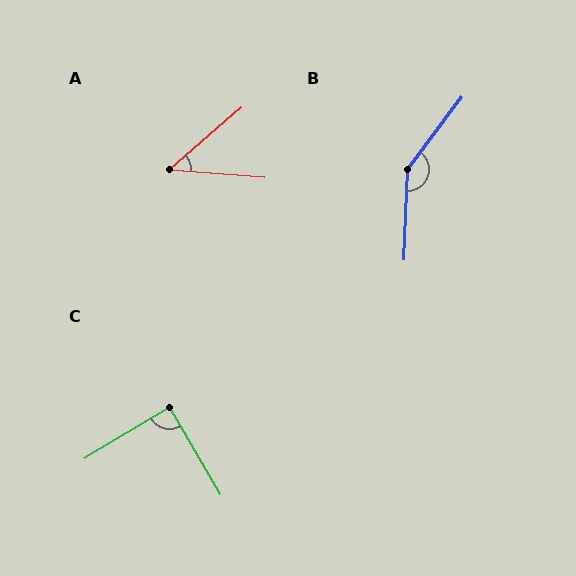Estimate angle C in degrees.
Approximately 89 degrees.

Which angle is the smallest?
A, at approximately 46 degrees.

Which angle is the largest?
B, at approximately 145 degrees.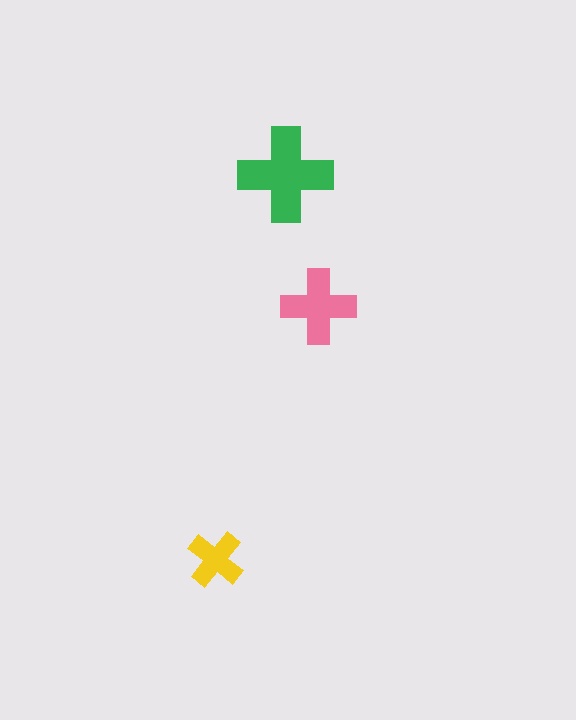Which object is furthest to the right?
The pink cross is rightmost.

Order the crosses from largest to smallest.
the green one, the pink one, the yellow one.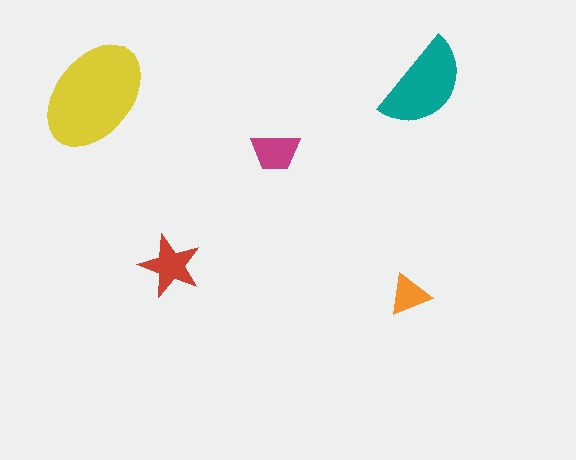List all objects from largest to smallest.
The yellow ellipse, the teal semicircle, the red star, the magenta trapezoid, the orange triangle.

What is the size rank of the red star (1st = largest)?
3rd.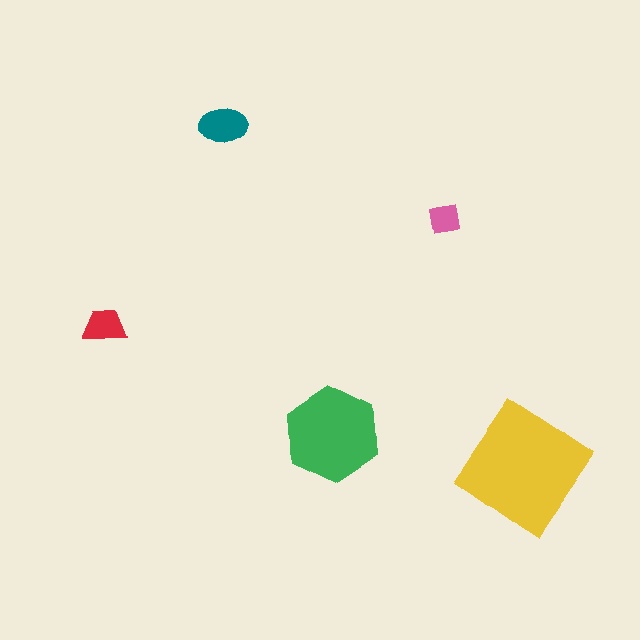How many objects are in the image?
There are 5 objects in the image.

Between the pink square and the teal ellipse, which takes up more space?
The teal ellipse.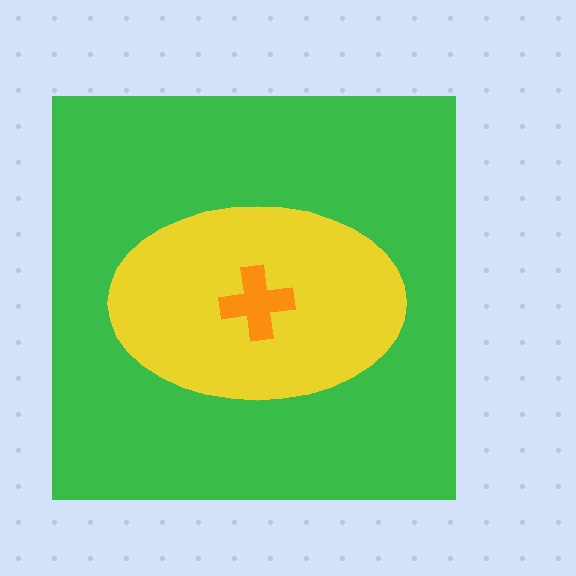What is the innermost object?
The orange cross.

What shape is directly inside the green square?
The yellow ellipse.